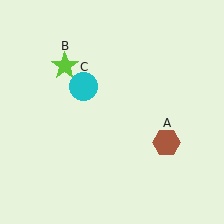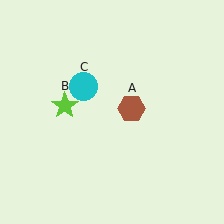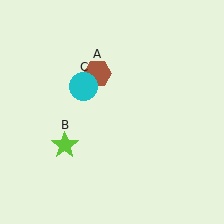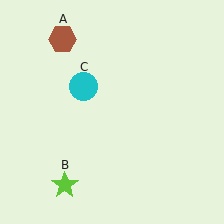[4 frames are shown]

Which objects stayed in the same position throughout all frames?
Cyan circle (object C) remained stationary.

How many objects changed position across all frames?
2 objects changed position: brown hexagon (object A), lime star (object B).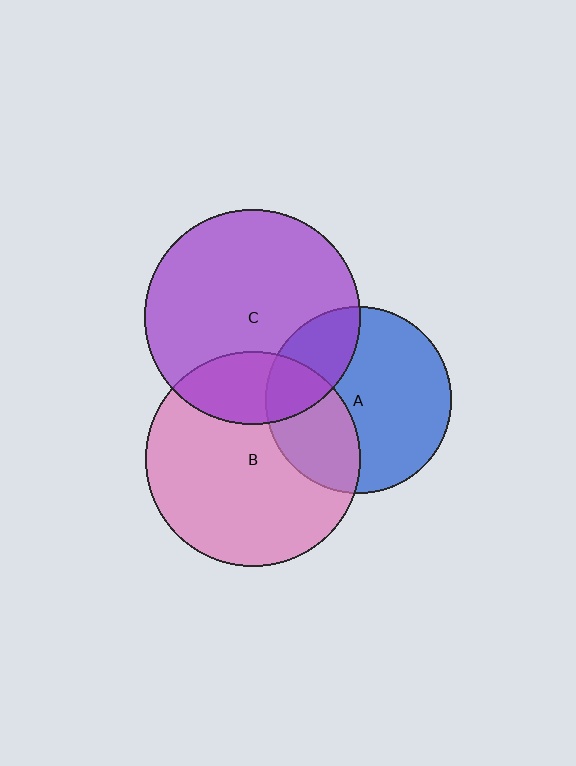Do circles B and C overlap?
Yes.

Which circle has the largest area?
Circle C (purple).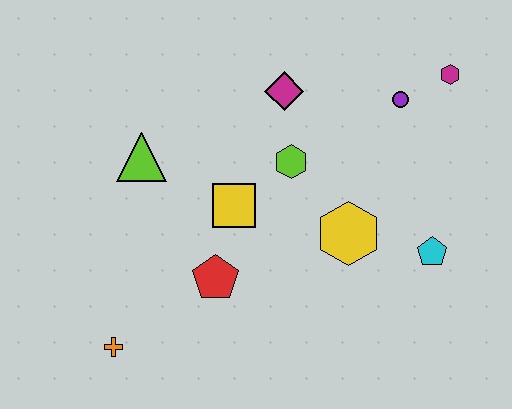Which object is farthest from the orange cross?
The magenta hexagon is farthest from the orange cross.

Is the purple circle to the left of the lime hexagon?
No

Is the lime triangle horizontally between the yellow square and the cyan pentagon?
No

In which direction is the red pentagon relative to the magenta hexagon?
The red pentagon is to the left of the magenta hexagon.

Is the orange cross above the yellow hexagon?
No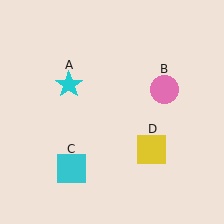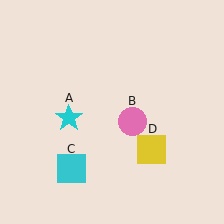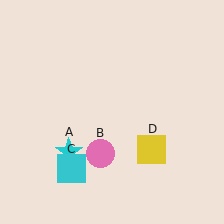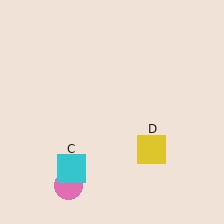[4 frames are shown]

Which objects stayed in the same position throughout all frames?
Cyan square (object C) and yellow square (object D) remained stationary.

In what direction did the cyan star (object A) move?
The cyan star (object A) moved down.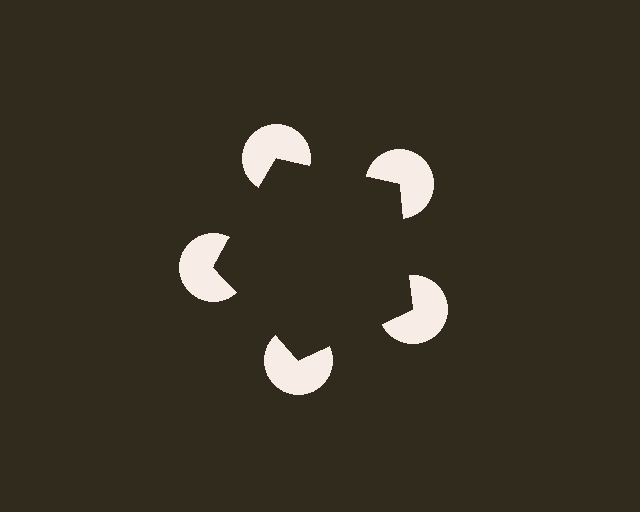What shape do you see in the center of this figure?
An illusory pentagon — its edges are inferred from the aligned wedge cuts in the pac-man discs, not physically drawn.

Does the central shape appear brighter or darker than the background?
It typically appears slightly darker than the background, even though no actual brightness change is drawn.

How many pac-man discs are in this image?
There are 5 — one at each vertex of the illusory pentagon.